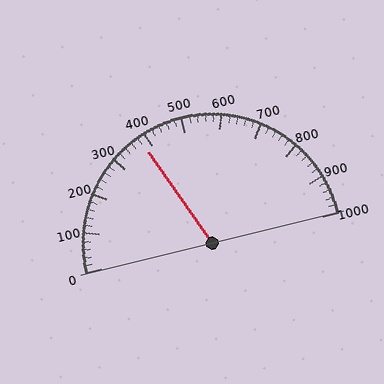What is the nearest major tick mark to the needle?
The nearest major tick mark is 400.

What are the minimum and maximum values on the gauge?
The gauge ranges from 0 to 1000.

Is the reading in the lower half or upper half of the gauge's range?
The reading is in the lower half of the range (0 to 1000).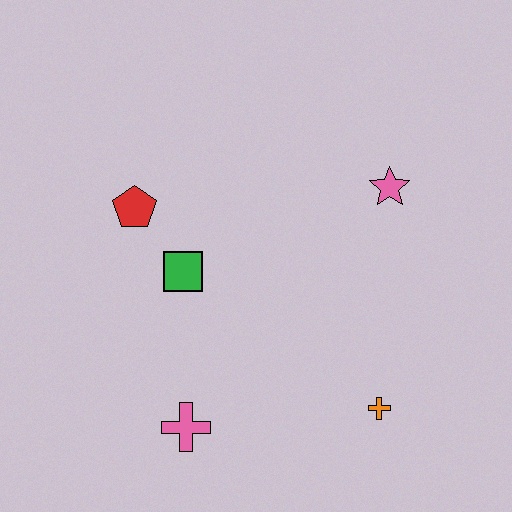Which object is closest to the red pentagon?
The green square is closest to the red pentagon.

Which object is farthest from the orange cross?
The red pentagon is farthest from the orange cross.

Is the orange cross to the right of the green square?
Yes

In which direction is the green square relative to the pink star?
The green square is to the left of the pink star.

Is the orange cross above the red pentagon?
No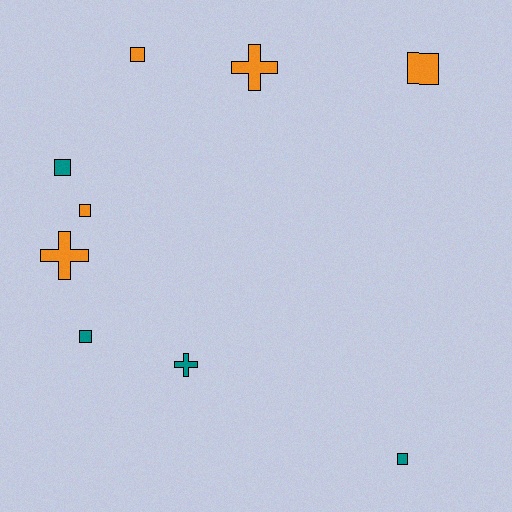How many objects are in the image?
There are 9 objects.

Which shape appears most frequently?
Square, with 6 objects.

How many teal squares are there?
There are 3 teal squares.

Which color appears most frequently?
Orange, with 5 objects.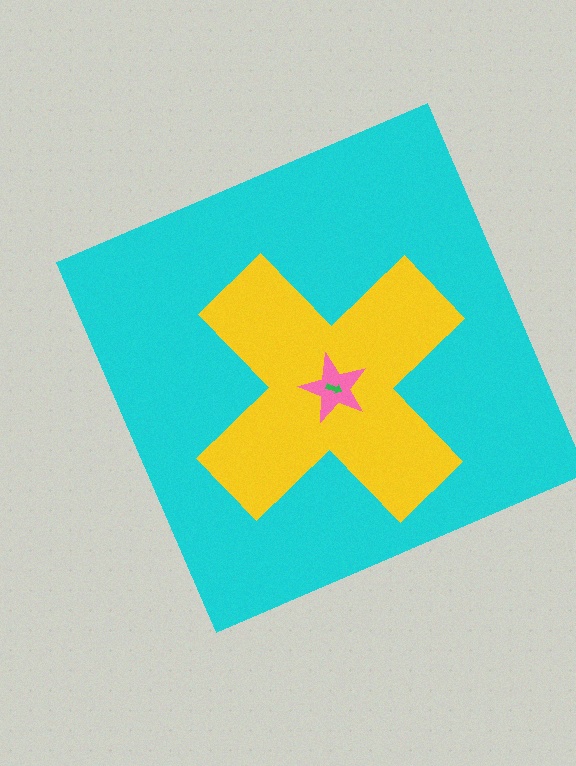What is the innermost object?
The green arrow.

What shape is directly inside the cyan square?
The yellow cross.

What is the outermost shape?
The cyan square.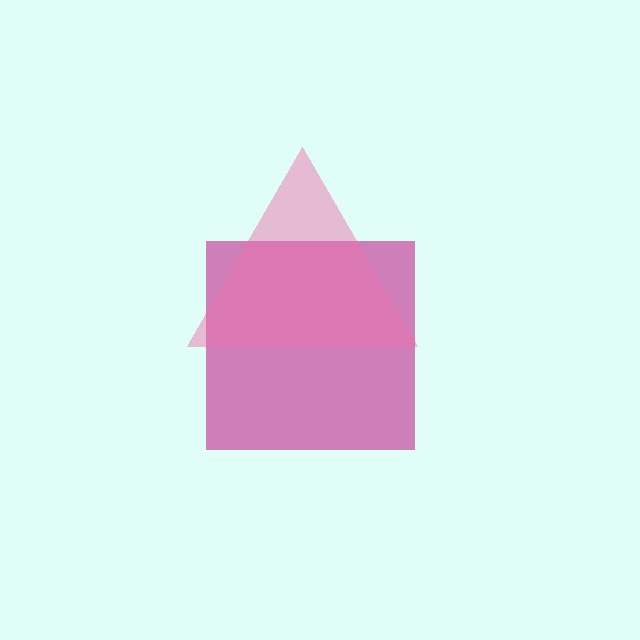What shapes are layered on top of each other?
The layered shapes are: a magenta square, a pink triangle.